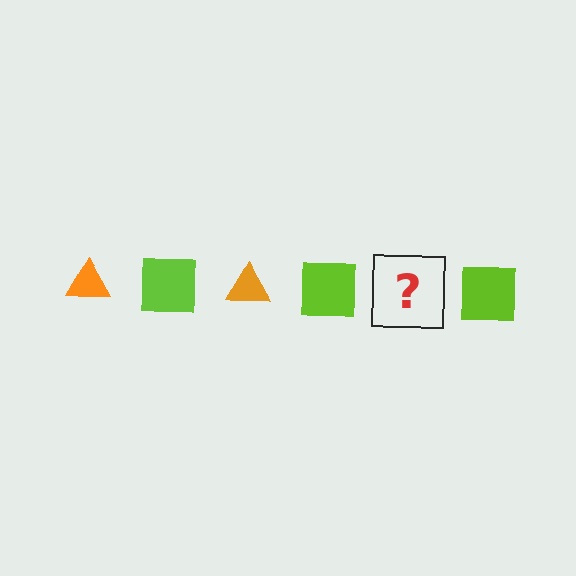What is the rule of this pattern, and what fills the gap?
The rule is that the pattern alternates between orange triangle and lime square. The gap should be filled with an orange triangle.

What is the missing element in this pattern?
The missing element is an orange triangle.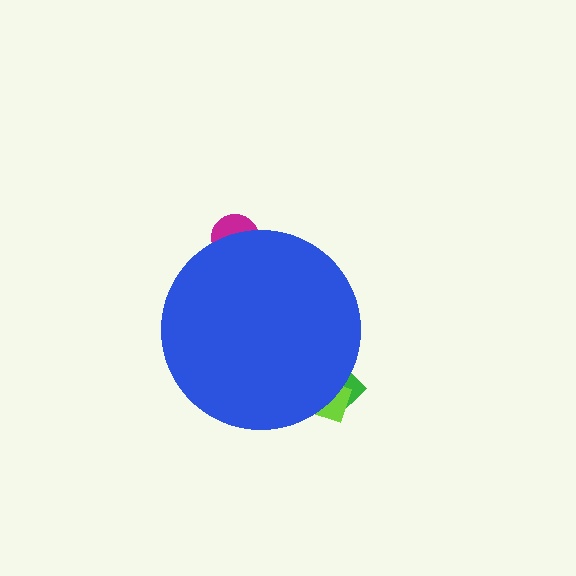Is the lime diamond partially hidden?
Yes, the lime diamond is partially hidden behind the blue circle.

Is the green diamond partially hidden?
Yes, the green diamond is partially hidden behind the blue circle.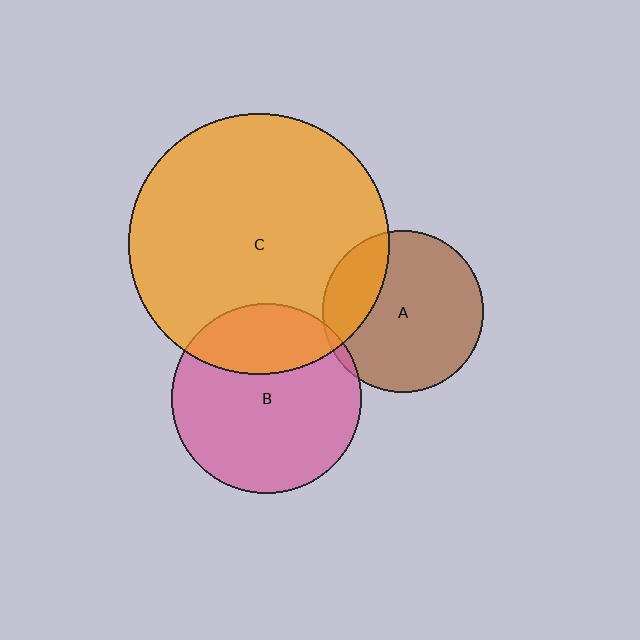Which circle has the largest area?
Circle C (orange).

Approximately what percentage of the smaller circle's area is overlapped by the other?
Approximately 30%.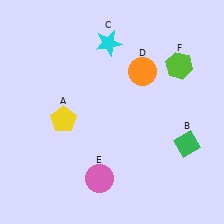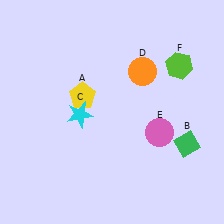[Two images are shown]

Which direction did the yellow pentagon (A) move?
The yellow pentagon (A) moved up.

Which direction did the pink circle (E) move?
The pink circle (E) moved right.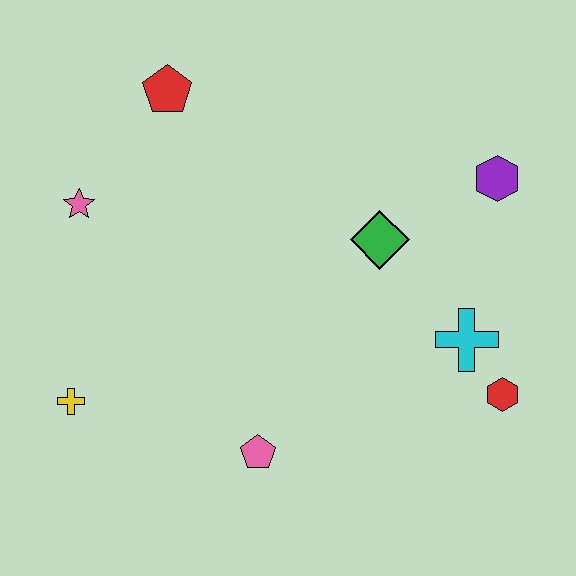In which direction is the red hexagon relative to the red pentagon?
The red hexagon is to the right of the red pentagon.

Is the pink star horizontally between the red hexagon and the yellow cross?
Yes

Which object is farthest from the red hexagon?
The pink star is farthest from the red hexagon.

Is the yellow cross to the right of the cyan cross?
No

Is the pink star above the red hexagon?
Yes